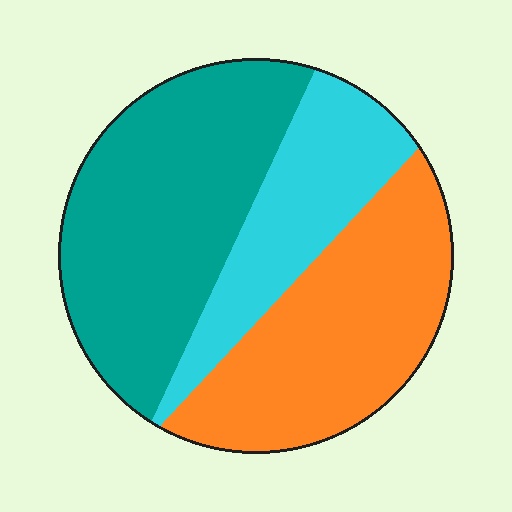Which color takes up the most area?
Teal, at roughly 40%.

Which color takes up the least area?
Cyan, at roughly 25%.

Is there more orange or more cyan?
Orange.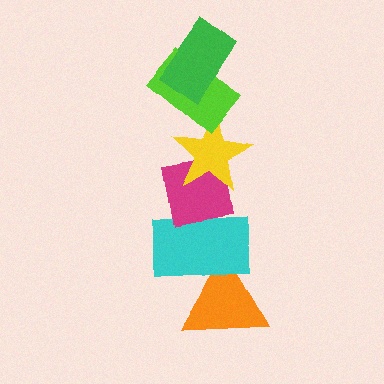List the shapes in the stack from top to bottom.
From top to bottom: the green rectangle, the lime rectangle, the yellow star, the magenta square, the cyan rectangle, the orange triangle.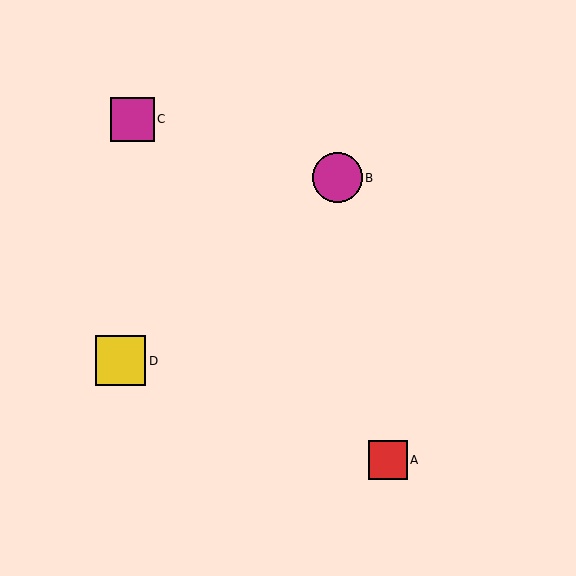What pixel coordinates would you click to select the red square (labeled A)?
Click at (388, 460) to select the red square A.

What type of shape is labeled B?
Shape B is a magenta circle.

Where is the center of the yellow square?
The center of the yellow square is at (120, 361).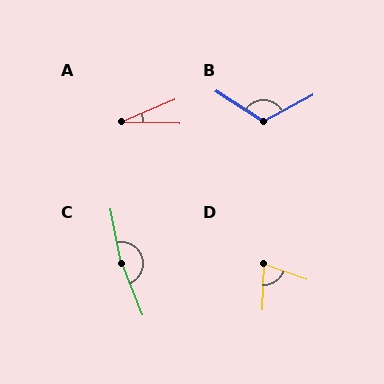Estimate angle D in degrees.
Approximately 71 degrees.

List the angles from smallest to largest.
A (24°), D (71°), B (118°), C (169°).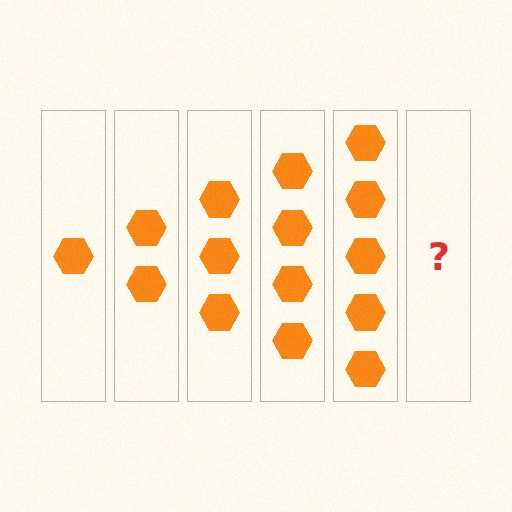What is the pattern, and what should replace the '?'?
The pattern is that each step adds one more hexagon. The '?' should be 6 hexagons.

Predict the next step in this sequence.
The next step is 6 hexagons.